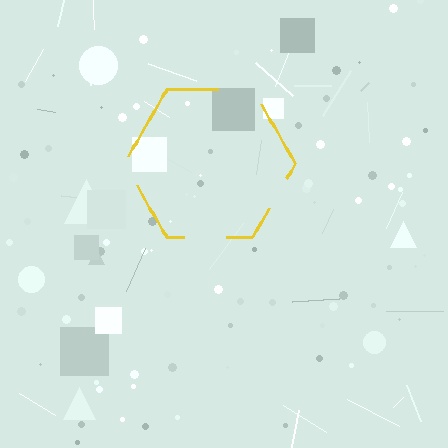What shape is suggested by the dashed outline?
The dashed outline suggests a hexagon.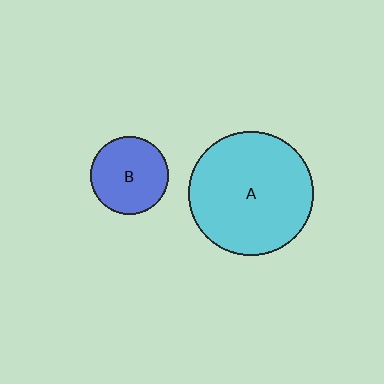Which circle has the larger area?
Circle A (cyan).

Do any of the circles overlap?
No, none of the circles overlap.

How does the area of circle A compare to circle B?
Approximately 2.6 times.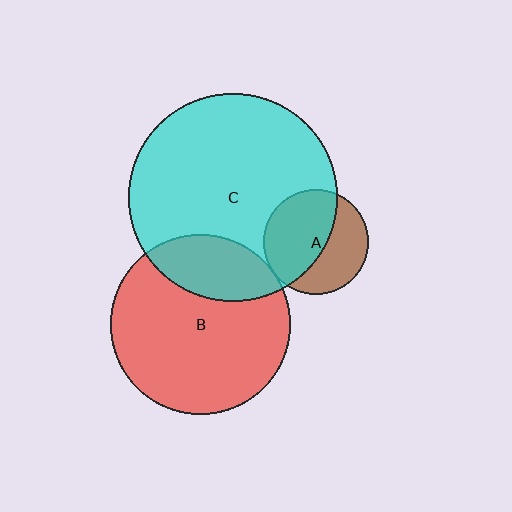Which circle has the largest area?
Circle C (cyan).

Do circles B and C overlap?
Yes.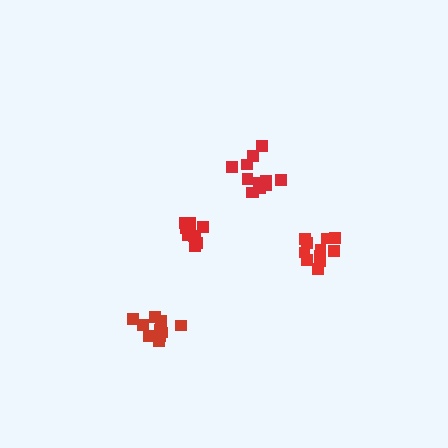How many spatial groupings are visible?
There are 4 spatial groupings.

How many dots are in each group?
Group 1: 11 dots, Group 2: 10 dots, Group 3: 10 dots, Group 4: 13 dots (44 total).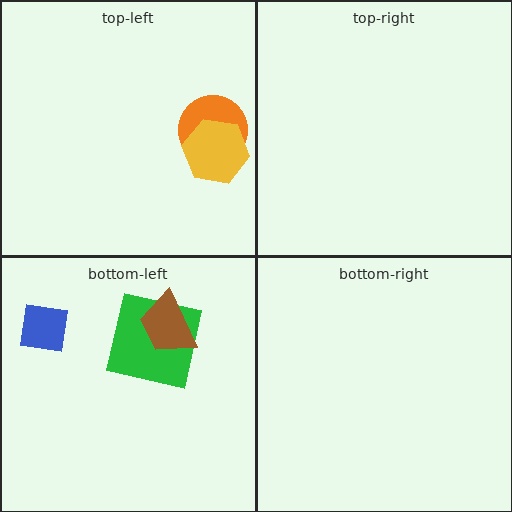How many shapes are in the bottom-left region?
3.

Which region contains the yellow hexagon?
The top-left region.